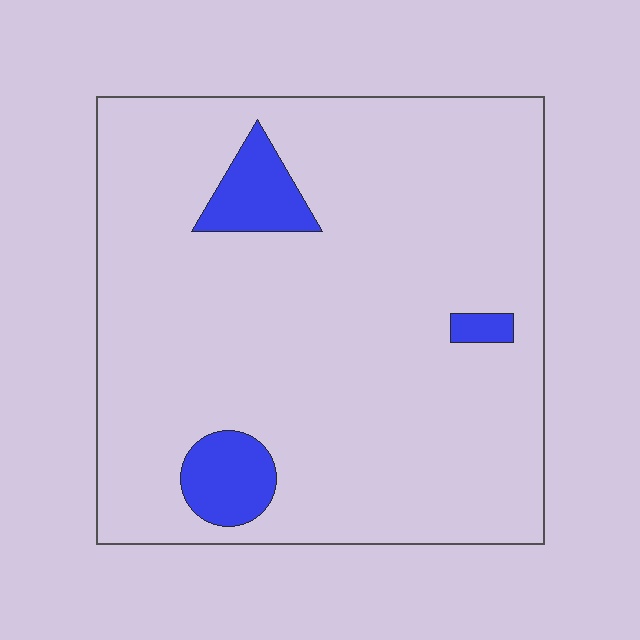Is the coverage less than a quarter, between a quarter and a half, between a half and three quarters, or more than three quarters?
Less than a quarter.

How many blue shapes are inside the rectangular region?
3.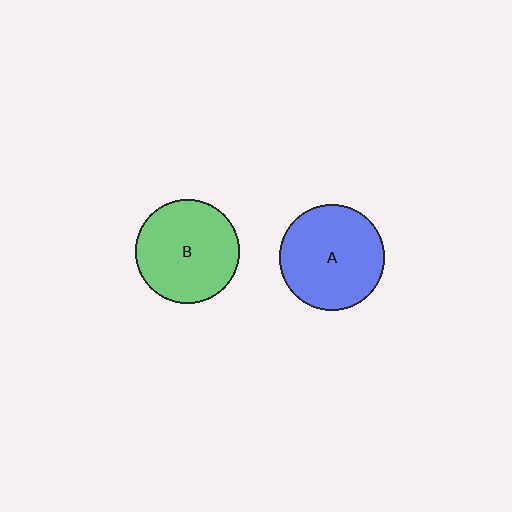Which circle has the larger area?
Circle A (blue).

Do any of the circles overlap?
No, none of the circles overlap.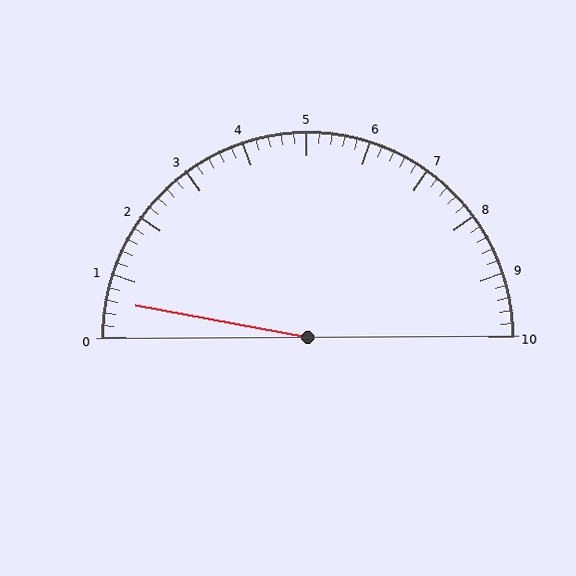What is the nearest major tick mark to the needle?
The nearest major tick mark is 1.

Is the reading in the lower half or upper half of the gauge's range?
The reading is in the lower half of the range (0 to 10).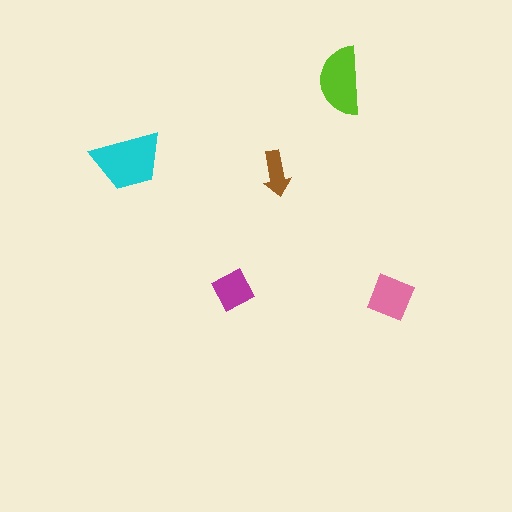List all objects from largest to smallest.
The cyan trapezoid, the lime semicircle, the pink square, the magenta diamond, the brown arrow.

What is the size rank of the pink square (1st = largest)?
3rd.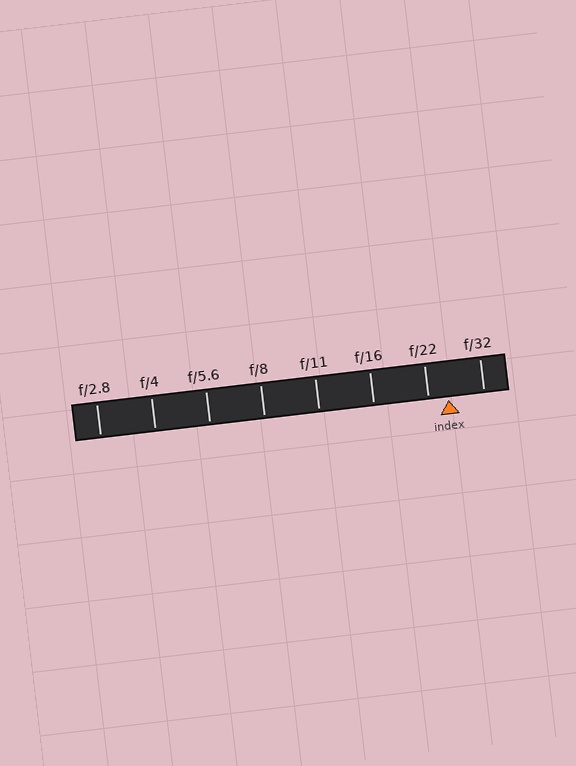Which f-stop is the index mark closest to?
The index mark is closest to f/22.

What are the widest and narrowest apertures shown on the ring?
The widest aperture shown is f/2.8 and the narrowest is f/32.